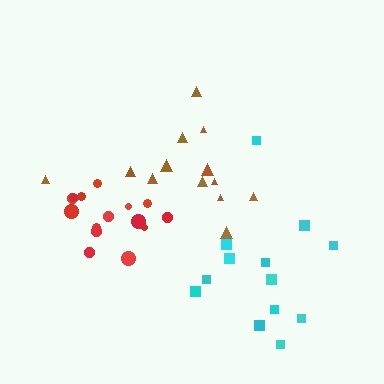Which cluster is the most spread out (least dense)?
Cyan.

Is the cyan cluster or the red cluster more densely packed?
Red.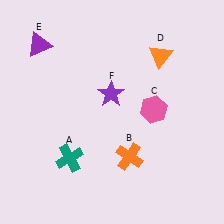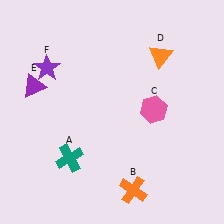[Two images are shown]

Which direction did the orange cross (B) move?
The orange cross (B) moved down.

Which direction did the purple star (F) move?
The purple star (F) moved left.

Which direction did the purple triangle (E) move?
The purple triangle (E) moved down.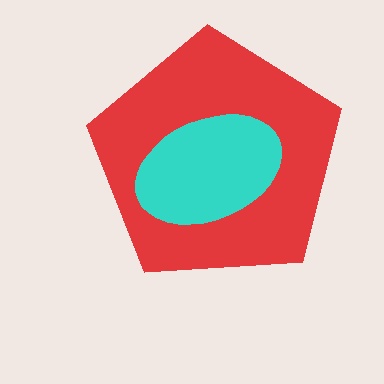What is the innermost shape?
The cyan ellipse.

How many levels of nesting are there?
2.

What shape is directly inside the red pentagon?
The cyan ellipse.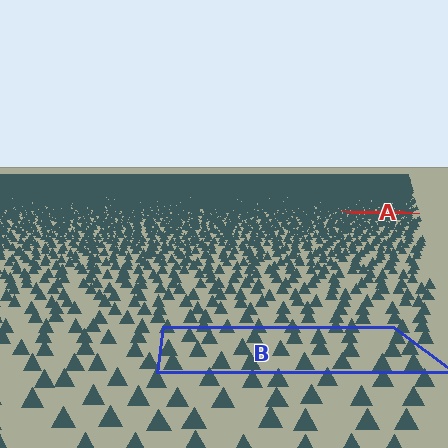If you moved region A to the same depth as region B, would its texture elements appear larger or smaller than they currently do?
They would appear larger. At a closer depth, the same texture elements are projected at a bigger on-screen size.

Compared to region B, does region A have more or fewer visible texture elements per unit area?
Region A has more texture elements per unit area — they are packed more densely because it is farther away.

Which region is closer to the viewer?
Region B is closer. The texture elements there are larger and more spread out.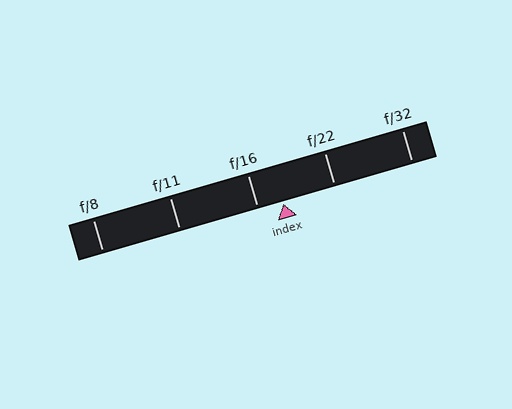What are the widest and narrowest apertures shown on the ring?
The widest aperture shown is f/8 and the narrowest is f/32.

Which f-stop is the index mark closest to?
The index mark is closest to f/16.